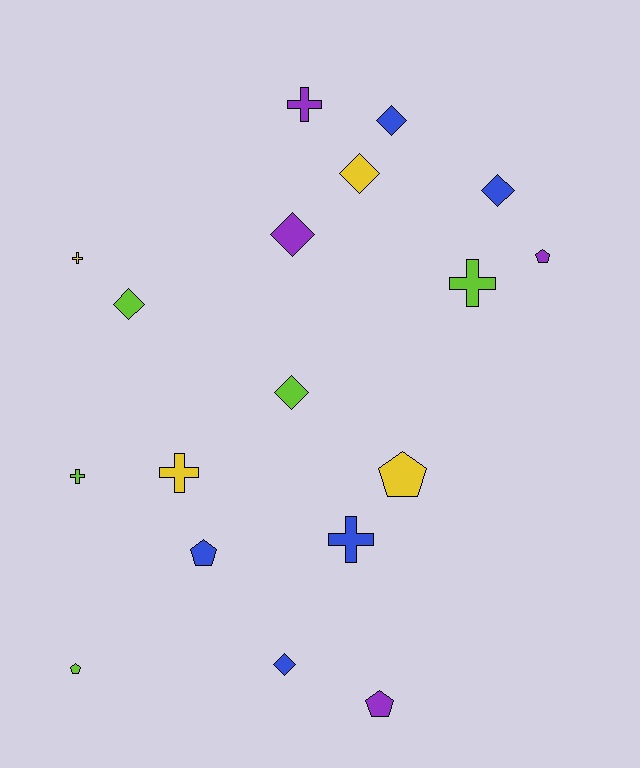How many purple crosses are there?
There is 1 purple cross.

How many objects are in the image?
There are 18 objects.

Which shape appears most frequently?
Diamond, with 7 objects.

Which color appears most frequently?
Blue, with 5 objects.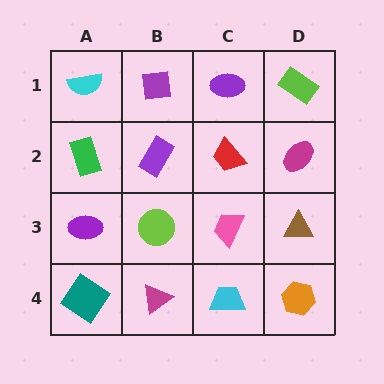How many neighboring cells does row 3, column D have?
3.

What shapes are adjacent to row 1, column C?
A red trapezoid (row 2, column C), a purple square (row 1, column B), a lime rectangle (row 1, column D).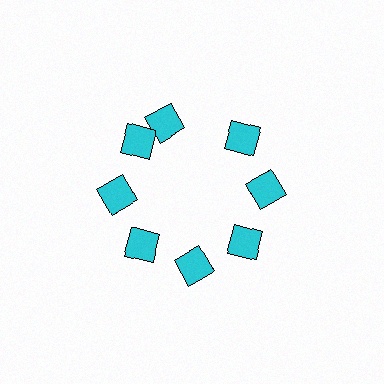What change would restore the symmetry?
The symmetry would be restored by rotating it back into even spacing with its neighbors so that all 8 diamonds sit at equal angles and equal distance from the center.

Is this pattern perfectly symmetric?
No. The 8 cyan diamonds are arranged in a ring, but one element near the 12 o'clock position is rotated out of alignment along the ring, breaking the 8-fold rotational symmetry.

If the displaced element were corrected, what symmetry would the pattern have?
It would have 8-fold rotational symmetry — the pattern would map onto itself every 45 degrees.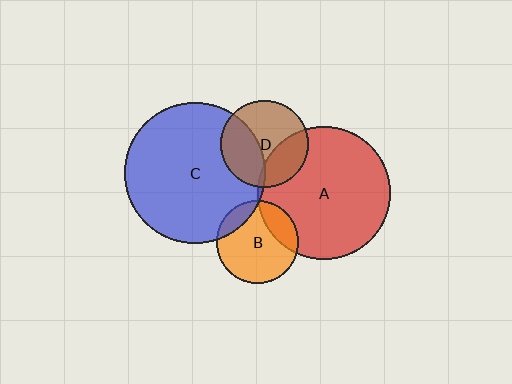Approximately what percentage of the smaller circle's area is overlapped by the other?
Approximately 30%.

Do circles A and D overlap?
Yes.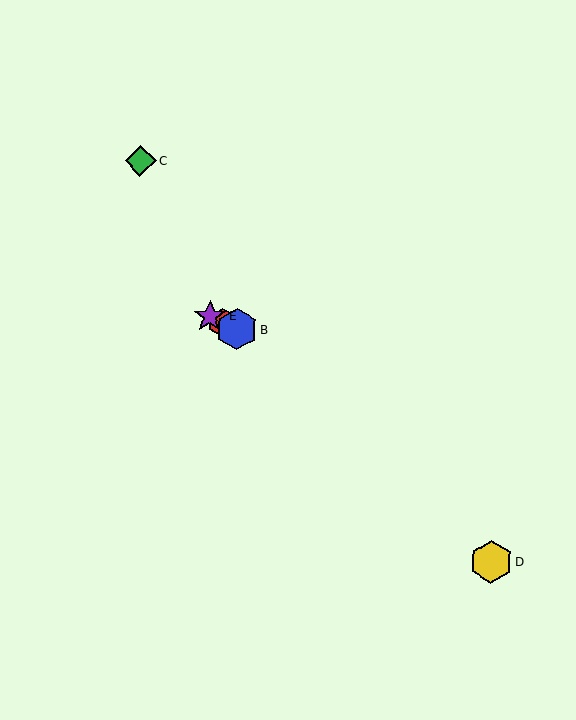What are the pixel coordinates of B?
Object B is at (237, 329).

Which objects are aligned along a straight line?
Objects A, B, E are aligned along a straight line.